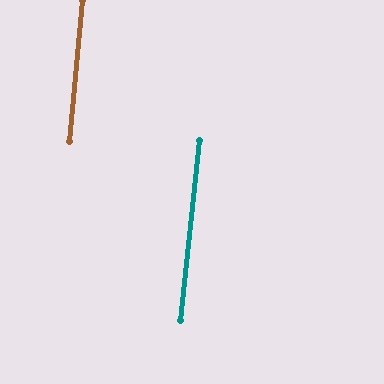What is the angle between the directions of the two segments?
Approximately 1 degree.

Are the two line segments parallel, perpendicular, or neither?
Parallel — their directions differ by only 1.1°.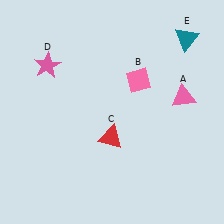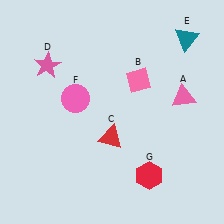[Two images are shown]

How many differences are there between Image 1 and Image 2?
There are 2 differences between the two images.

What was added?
A pink circle (F), a red hexagon (G) were added in Image 2.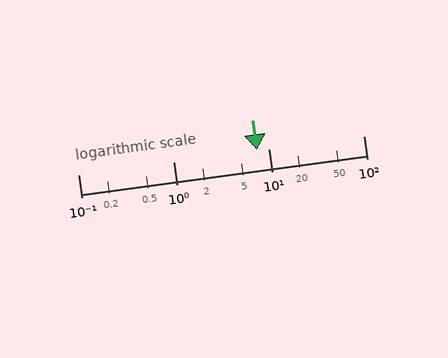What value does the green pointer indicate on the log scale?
The pointer indicates approximately 7.5.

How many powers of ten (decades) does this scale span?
The scale spans 3 decades, from 0.1 to 100.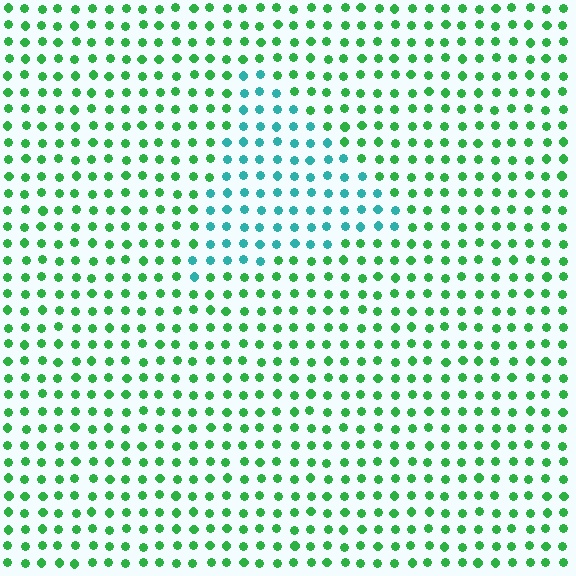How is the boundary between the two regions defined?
The boundary is defined purely by a slight shift in hue (about 47 degrees). Spacing, size, and orientation are identical on both sides.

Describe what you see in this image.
The image is filled with small green elements in a uniform arrangement. A triangle-shaped region is visible where the elements are tinted to a slightly different hue, forming a subtle color boundary.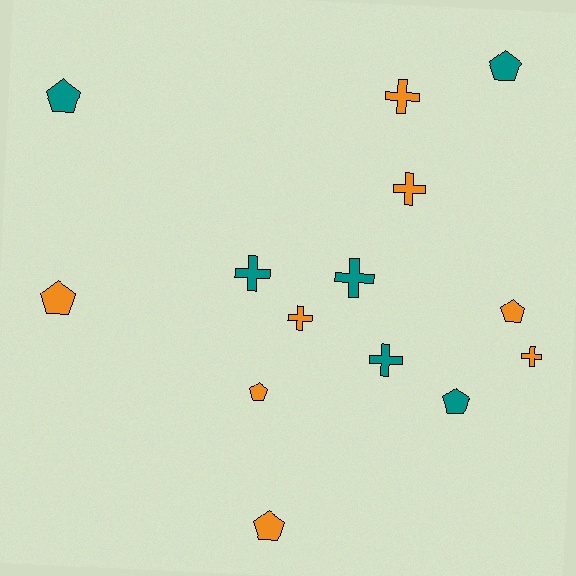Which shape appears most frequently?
Cross, with 7 objects.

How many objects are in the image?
There are 14 objects.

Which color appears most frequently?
Orange, with 8 objects.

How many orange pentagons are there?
There are 4 orange pentagons.